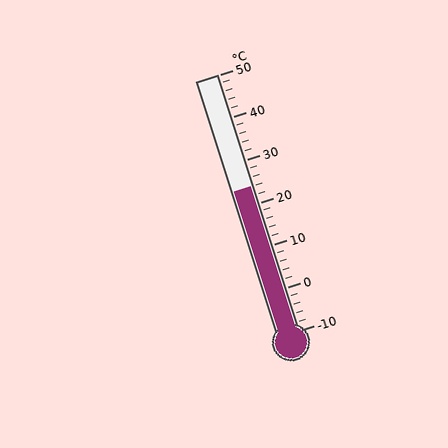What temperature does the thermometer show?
The thermometer shows approximately 24°C.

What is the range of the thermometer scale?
The thermometer scale ranges from -10°C to 50°C.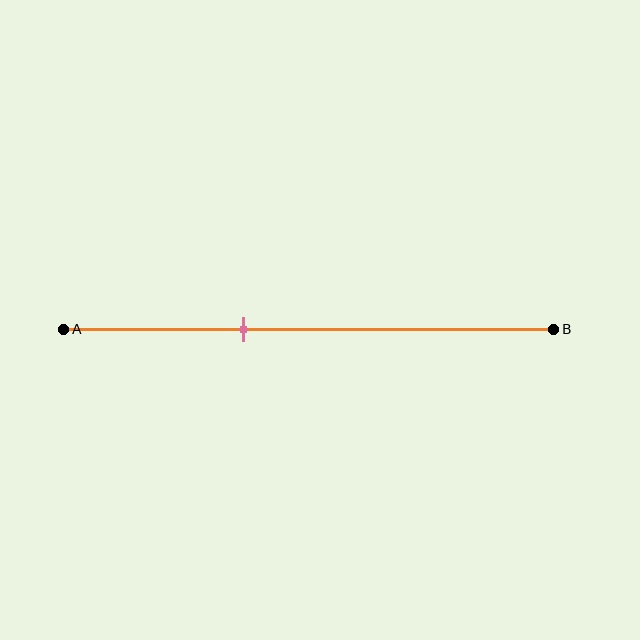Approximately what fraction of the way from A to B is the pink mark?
The pink mark is approximately 35% of the way from A to B.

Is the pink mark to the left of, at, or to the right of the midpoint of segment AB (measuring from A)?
The pink mark is to the left of the midpoint of segment AB.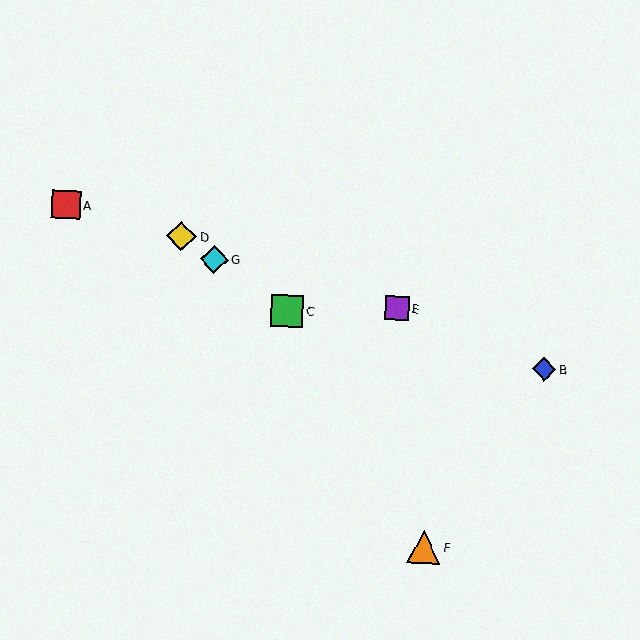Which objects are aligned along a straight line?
Objects C, D, G are aligned along a straight line.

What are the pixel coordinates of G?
Object G is at (214, 259).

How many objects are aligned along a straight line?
3 objects (C, D, G) are aligned along a straight line.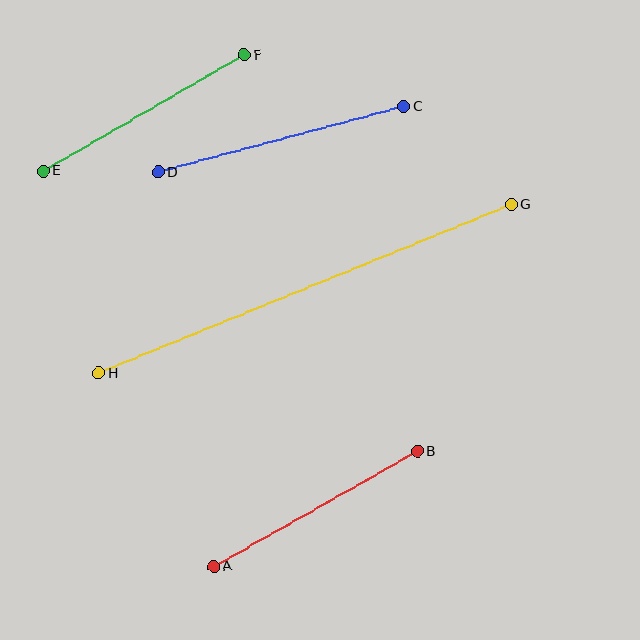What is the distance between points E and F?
The distance is approximately 232 pixels.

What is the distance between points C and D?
The distance is approximately 254 pixels.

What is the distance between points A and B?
The distance is approximately 234 pixels.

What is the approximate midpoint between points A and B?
The midpoint is at approximately (316, 509) pixels.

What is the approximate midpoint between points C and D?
The midpoint is at approximately (281, 139) pixels.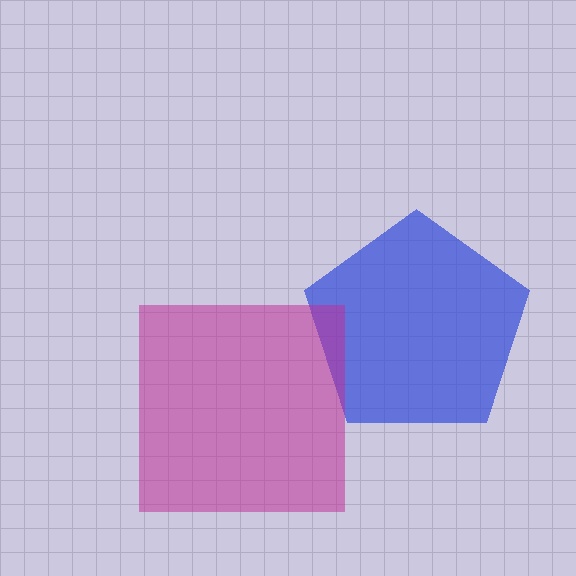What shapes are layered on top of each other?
The layered shapes are: a blue pentagon, a magenta square.